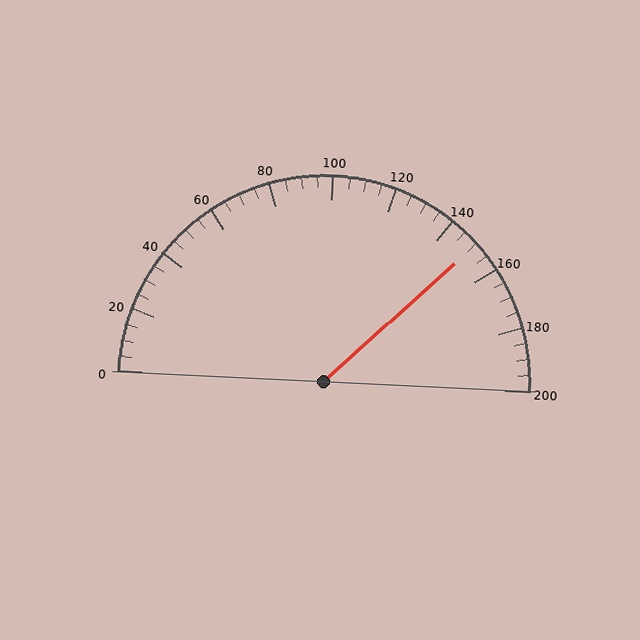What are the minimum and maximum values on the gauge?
The gauge ranges from 0 to 200.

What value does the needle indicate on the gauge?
The needle indicates approximately 150.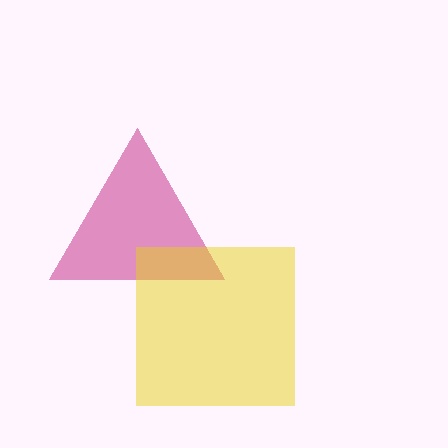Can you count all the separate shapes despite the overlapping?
Yes, there are 2 separate shapes.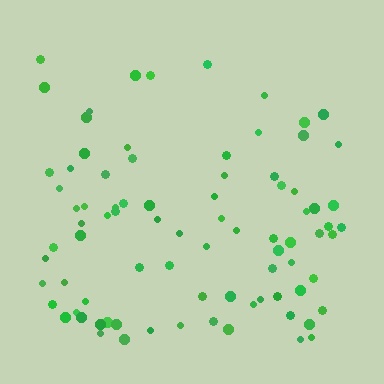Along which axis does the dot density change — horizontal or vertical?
Vertical.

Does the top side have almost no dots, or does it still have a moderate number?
Still a moderate number, just noticeably fewer than the bottom.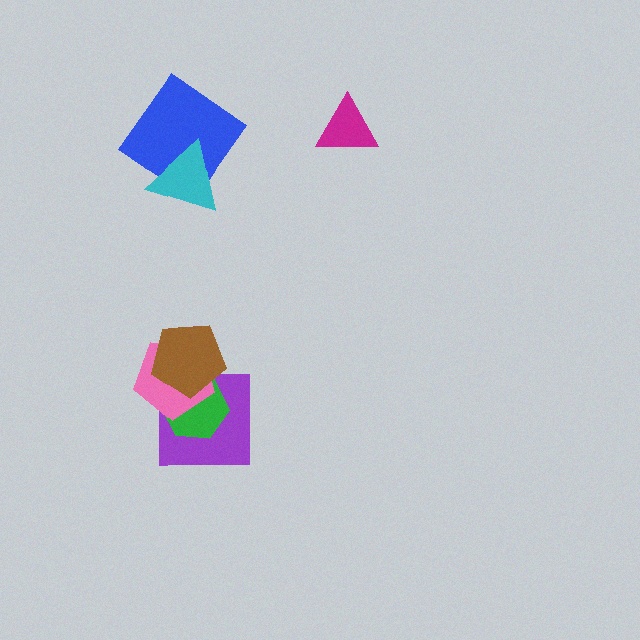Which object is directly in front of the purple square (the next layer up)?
The green hexagon is directly in front of the purple square.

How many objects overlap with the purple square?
3 objects overlap with the purple square.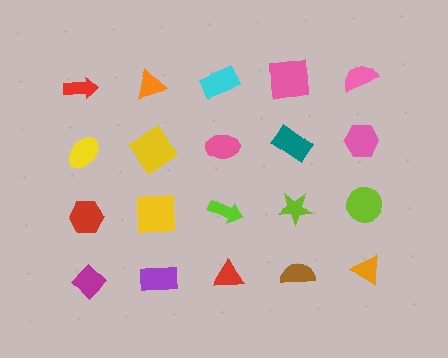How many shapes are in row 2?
5 shapes.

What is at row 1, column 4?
A pink square.